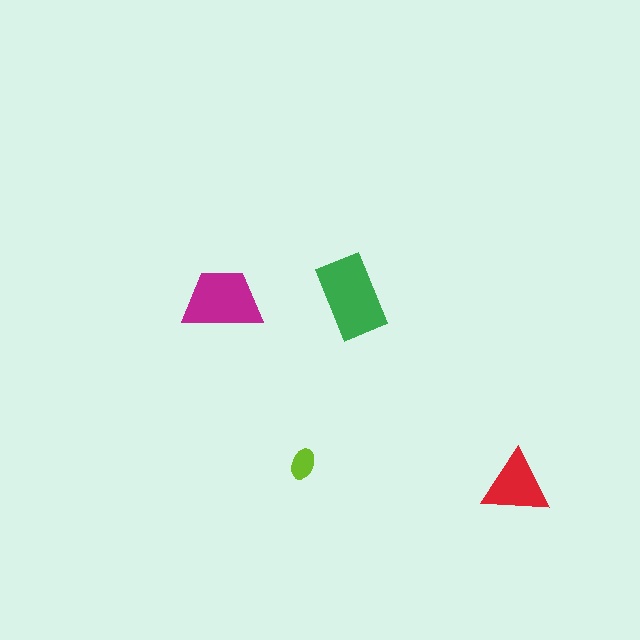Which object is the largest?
The green rectangle.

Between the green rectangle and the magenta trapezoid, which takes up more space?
The green rectangle.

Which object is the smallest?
The lime ellipse.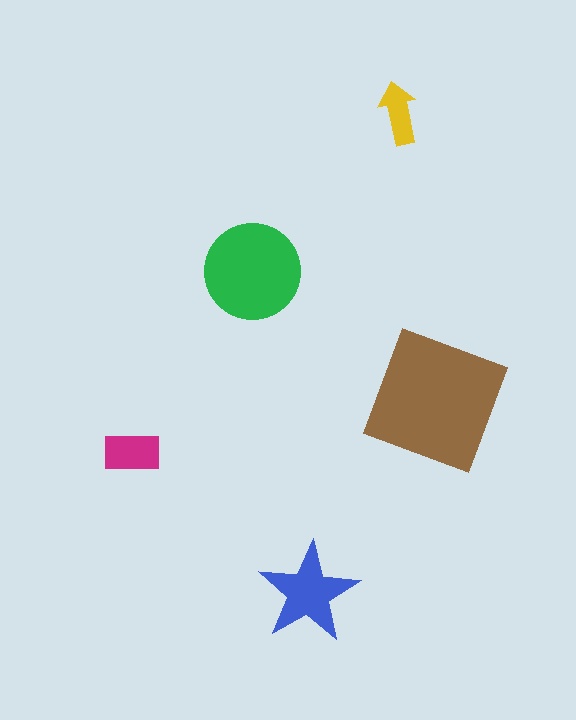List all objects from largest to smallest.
The brown square, the green circle, the blue star, the magenta rectangle, the yellow arrow.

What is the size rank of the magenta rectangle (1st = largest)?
4th.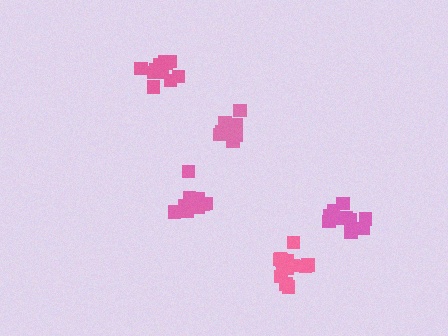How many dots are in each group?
Group 1: 11 dots, Group 2: 10 dots, Group 3: 13 dots, Group 4: 8 dots, Group 5: 13 dots (55 total).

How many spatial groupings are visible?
There are 5 spatial groupings.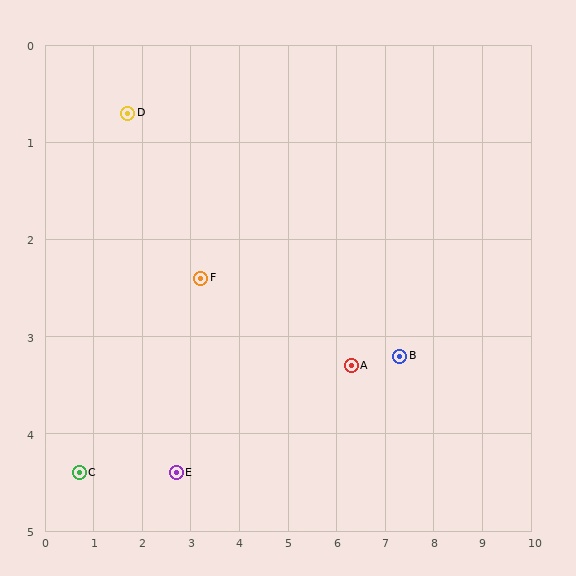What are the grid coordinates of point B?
Point B is at approximately (7.3, 3.2).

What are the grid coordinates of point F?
Point F is at approximately (3.2, 2.4).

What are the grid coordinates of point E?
Point E is at approximately (2.7, 4.4).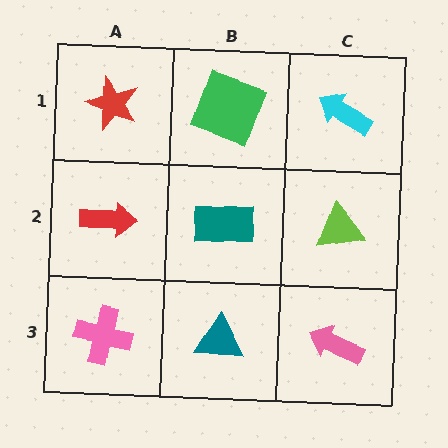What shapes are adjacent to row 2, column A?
A red star (row 1, column A), a pink cross (row 3, column A), a teal rectangle (row 2, column B).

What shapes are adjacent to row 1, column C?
A lime triangle (row 2, column C), a green square (row 1, column B).